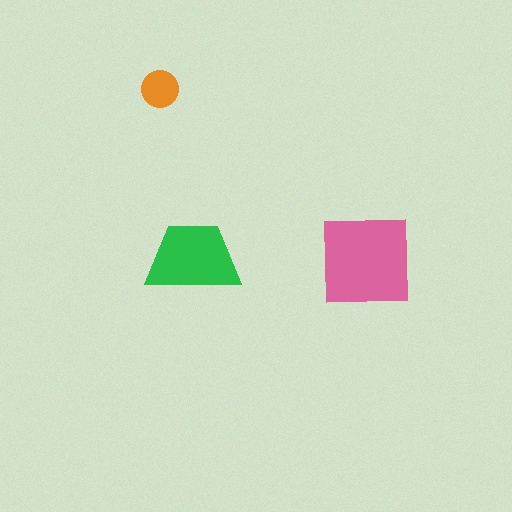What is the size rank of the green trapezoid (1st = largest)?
2nd.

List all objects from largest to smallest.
The pink square, the green trapezoid, the orange circle.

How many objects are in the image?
There are 3 objects in the image.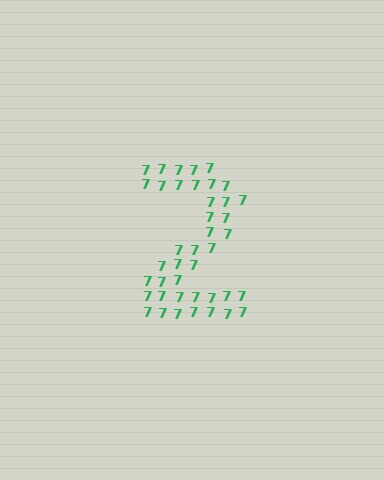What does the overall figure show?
The overall figure shows the digit 2.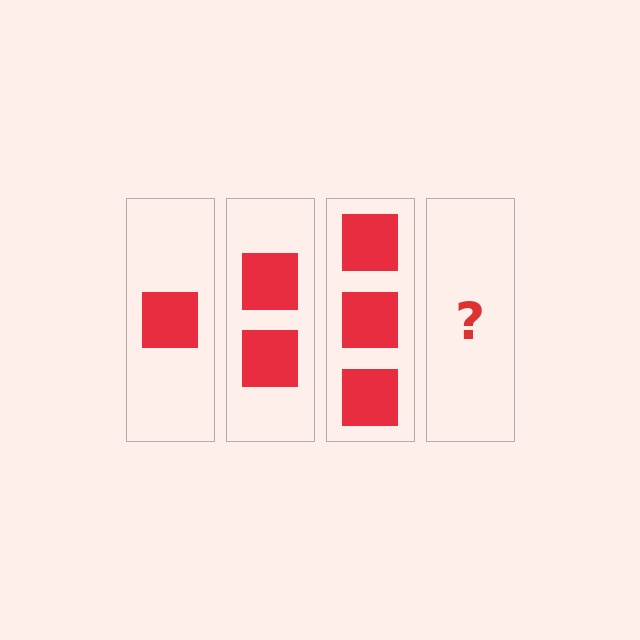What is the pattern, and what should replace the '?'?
The pattern is that each step adds one more square. The '?' should be 4 squares.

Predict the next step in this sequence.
The next step is 4 squares.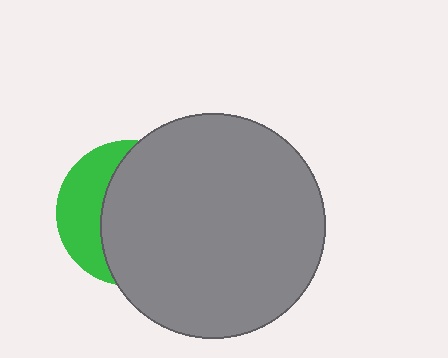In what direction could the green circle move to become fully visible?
The green circle could move left. That would shift it out from behind the gray circle entirely.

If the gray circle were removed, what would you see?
You would see the complete green circle.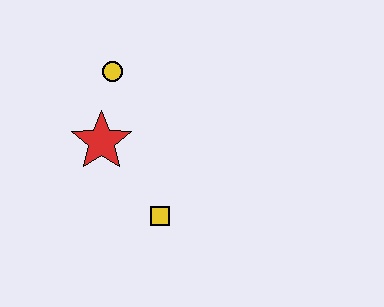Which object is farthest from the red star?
The yellow square is farthest from the red star.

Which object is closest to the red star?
The yellow circle is closest to the red star.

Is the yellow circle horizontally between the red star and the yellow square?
Yes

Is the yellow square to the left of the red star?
No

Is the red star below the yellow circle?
Yes